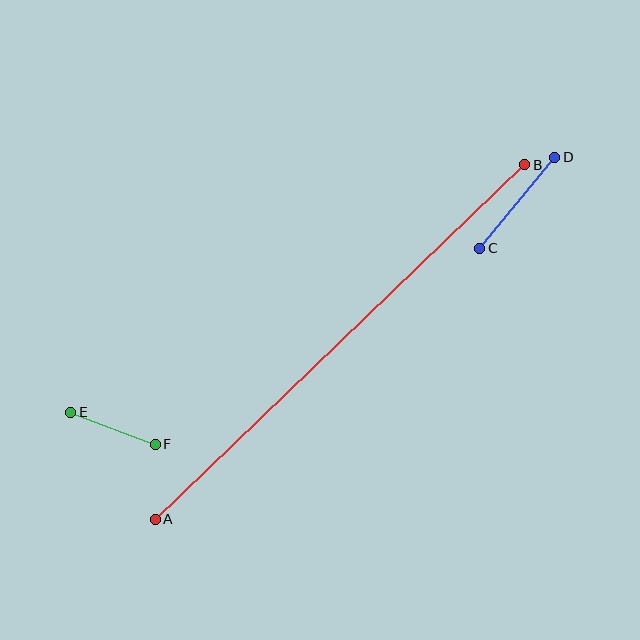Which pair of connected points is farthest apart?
Points A and B are farthest apart.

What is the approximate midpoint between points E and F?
The midpoint is at approximately (113, 428) pixels.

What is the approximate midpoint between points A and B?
The midpoint is at approximately (340, 342) pixels.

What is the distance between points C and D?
The distance is approximately 118 pixels.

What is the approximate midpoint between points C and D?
The midpoint is at approximately (517, 203) pixels.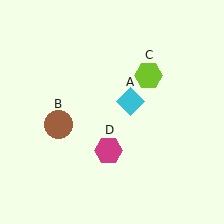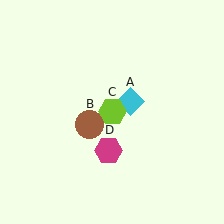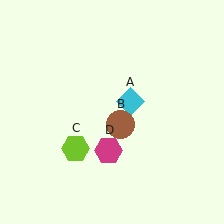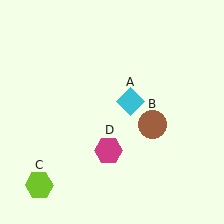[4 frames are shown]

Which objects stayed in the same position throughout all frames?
Cyan diamond (object A) and magenta hexagon (object D) remained stationary.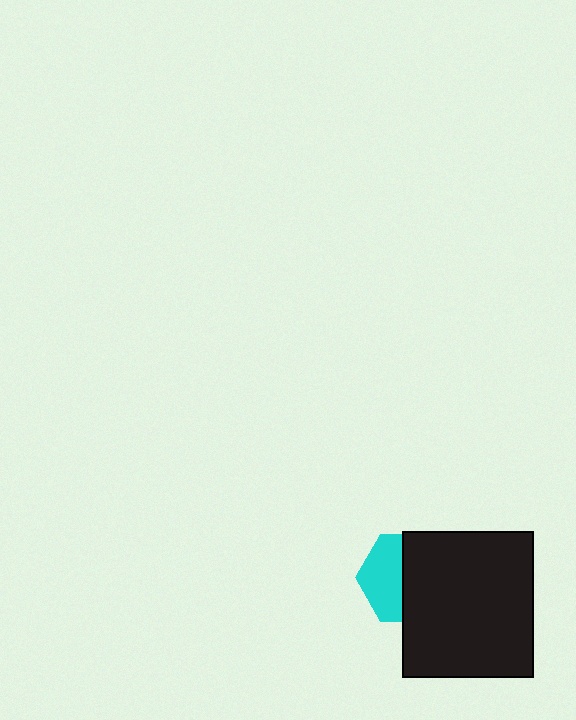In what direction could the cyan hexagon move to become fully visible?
The cyan hexagon could move left. That would shift it out from behind the black rectangle entirely.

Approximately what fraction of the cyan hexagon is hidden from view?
Roughly 55% of the cyan hexagon is hidden behind the black rectangle.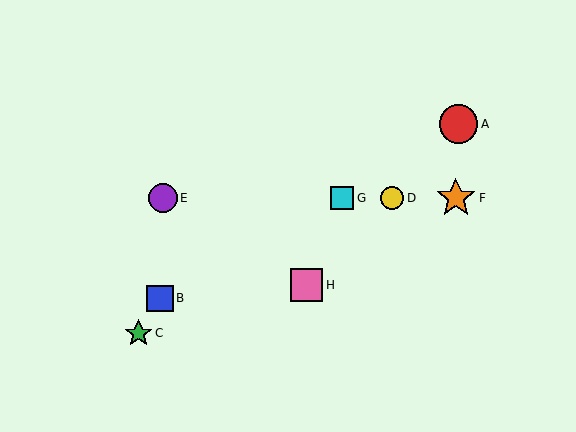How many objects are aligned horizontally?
4 objects (D, E, F, G) are aligned horizontally.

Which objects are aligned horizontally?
Objects D, E, F, G are aligned horizontally.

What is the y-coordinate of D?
Object D is at y≈198.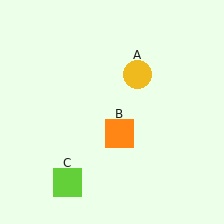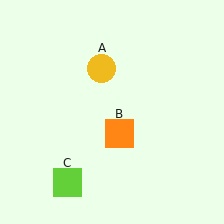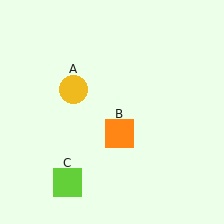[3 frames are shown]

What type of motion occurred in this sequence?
The yellow circle (object A) rotated counterclockwise around the center of the scene.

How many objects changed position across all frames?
1 object changed position: yellow circle (object A).